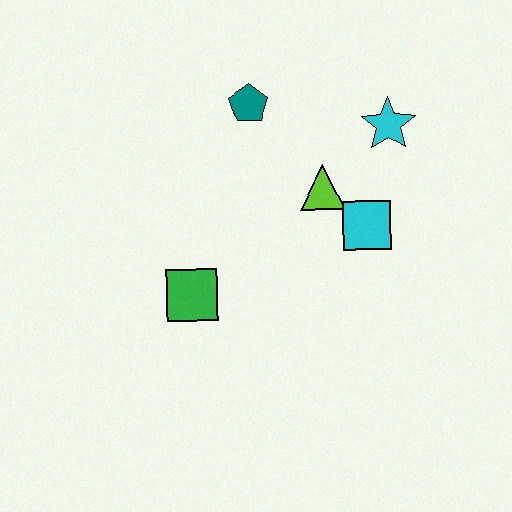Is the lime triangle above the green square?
Yes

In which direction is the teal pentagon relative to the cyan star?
The teal pentagon is to the left of the cyan star.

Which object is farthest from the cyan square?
The green square is farthest from the cyan square.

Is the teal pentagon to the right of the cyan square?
No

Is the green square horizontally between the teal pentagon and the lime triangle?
No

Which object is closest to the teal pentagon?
The lime triangle is closest to the teal pentagon.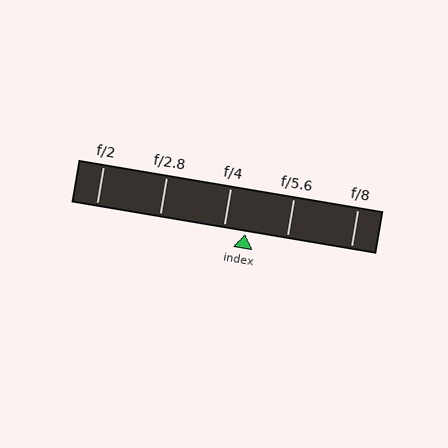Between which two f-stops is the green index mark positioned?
The index mark is between f/4 and f/5.6.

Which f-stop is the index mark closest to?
The index mark is closest to f/4.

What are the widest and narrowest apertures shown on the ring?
The widest aperture shown is f/2 and the narrowest is f/8.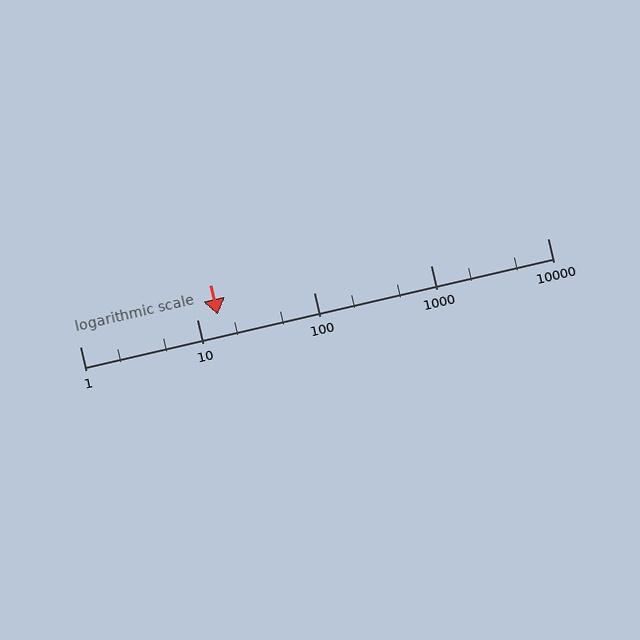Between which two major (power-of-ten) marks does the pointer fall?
The pointer is between 10 and 100.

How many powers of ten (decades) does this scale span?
The scale spans 4 decades, from 1 to 10000.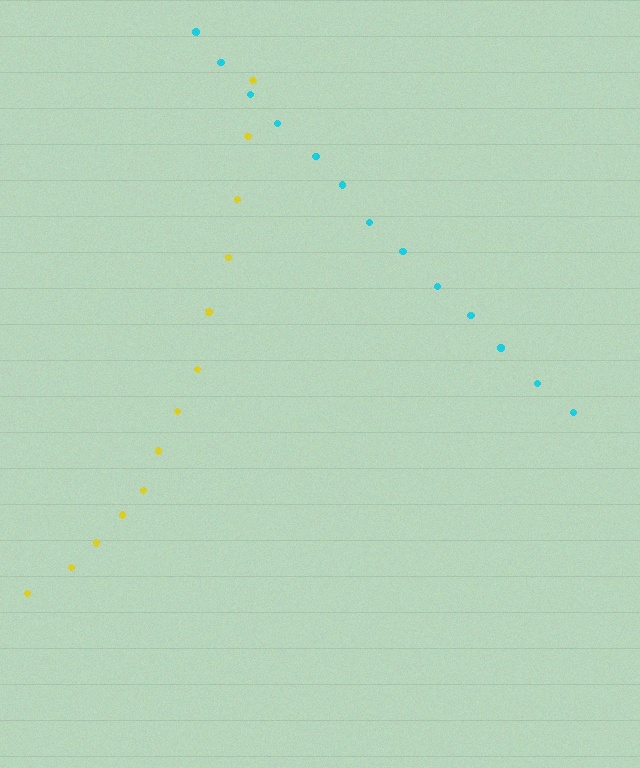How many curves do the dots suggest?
There are 2 distinct paths.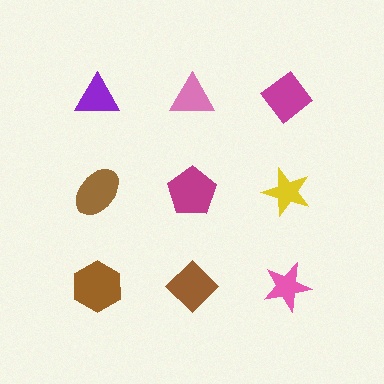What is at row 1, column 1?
A purple triangle.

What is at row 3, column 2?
A brown diamond.